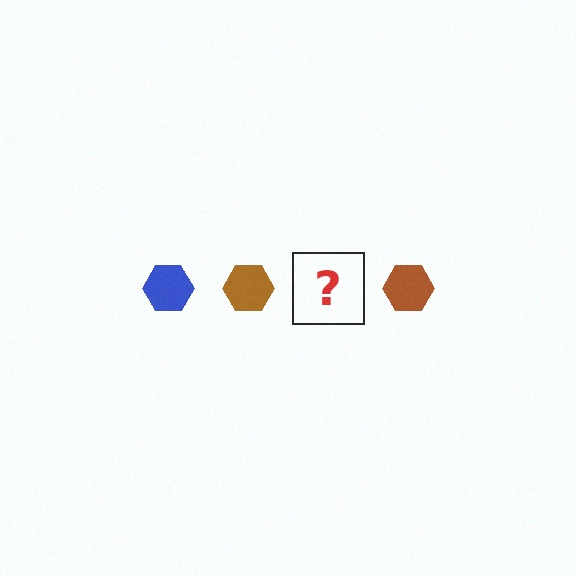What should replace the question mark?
The question mark should be replaced with a blue hexagon.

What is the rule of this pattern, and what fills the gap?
The rule is that the pattern cycles through blue, brown hexagons. The gap should be filled with a blue hexagon.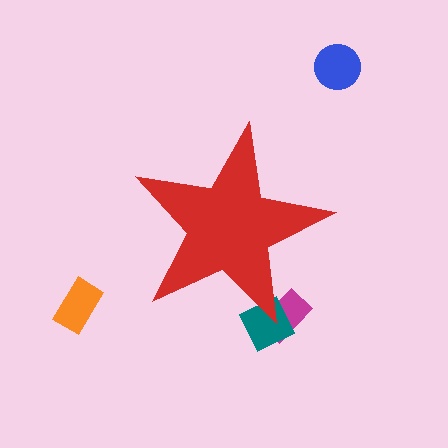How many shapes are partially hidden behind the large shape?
2 shapes are partially hidden.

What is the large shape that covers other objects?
A red star.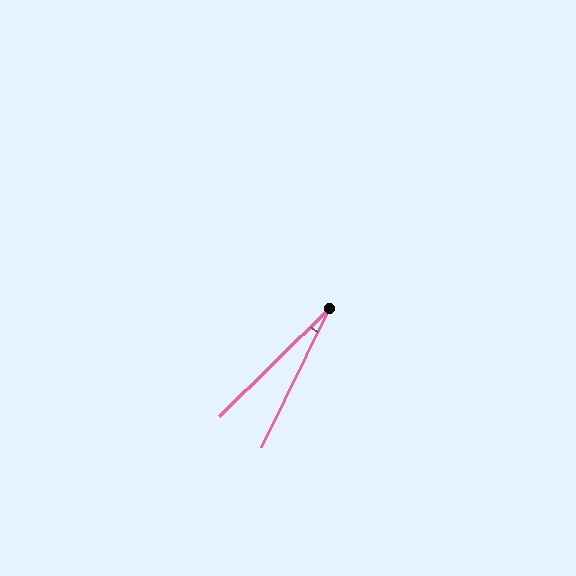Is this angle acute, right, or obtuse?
It is acute.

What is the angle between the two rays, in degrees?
Approximately 20 degrees.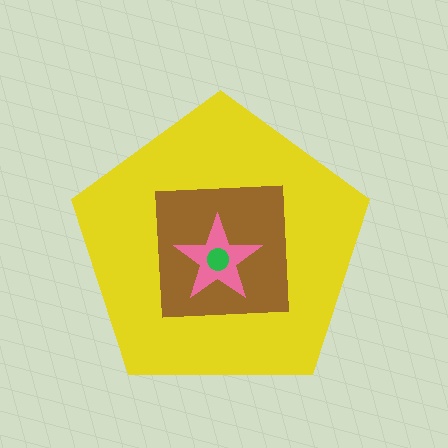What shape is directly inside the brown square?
The pink star.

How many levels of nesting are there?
4.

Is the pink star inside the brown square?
Yes.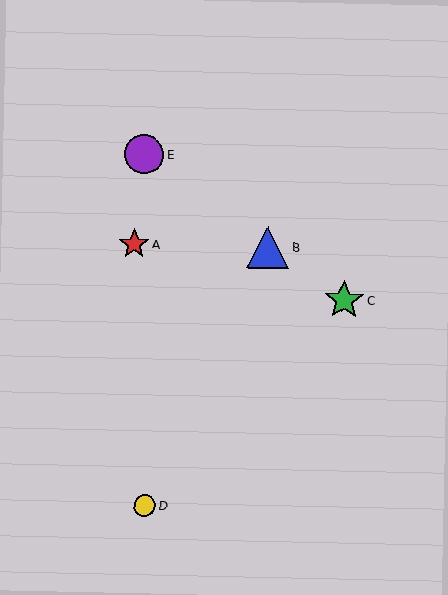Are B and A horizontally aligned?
Yes, both are at y≈247.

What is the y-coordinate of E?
Object E is at y≈154.